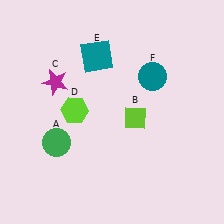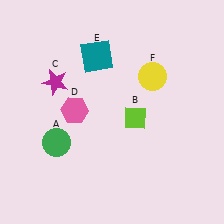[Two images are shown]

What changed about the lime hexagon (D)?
In Image 1, D is lime. In Image 2, it changed to pink.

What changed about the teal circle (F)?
In Image 1, F is teal. In Image 2, it changed to yellow.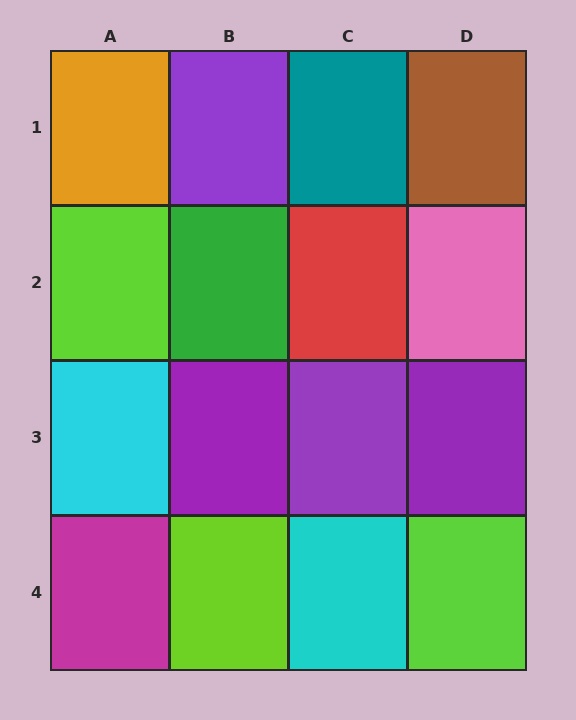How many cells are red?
1 cell is red.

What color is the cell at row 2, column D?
Pink.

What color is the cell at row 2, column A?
Lime.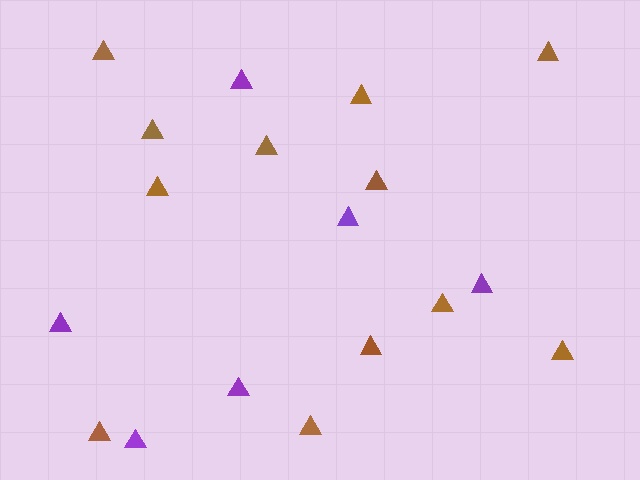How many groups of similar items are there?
There are 2 groups: one group of brown triangles (12) and one group of purple triangles (6).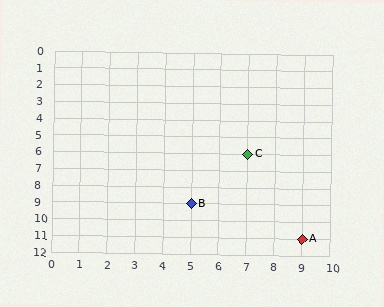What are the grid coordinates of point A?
Point A is at grid coordinates (9, 11).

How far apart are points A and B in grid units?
Points A and B are 4 columns and 2 rows apart (about 4.5 grid units diagonally).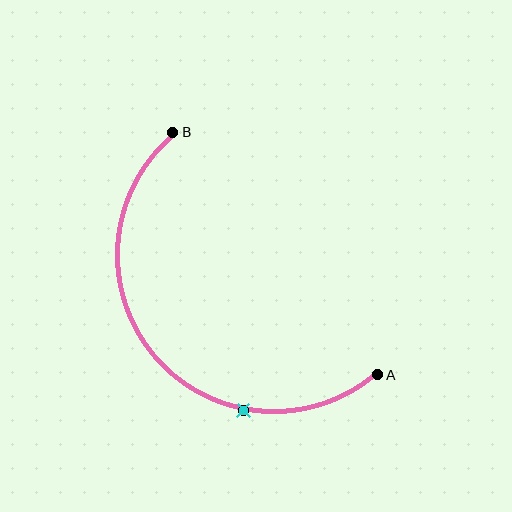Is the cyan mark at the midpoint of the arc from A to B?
No. The cyan mark lies on the arc but is closer to endpoint A. The arc midpoint would be at the point on the curve equidistant along the arc from both A and B.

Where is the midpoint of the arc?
The arc midpoint is the point on the curve farthest from the straight line joining A and B. It sits below and to the left of that line.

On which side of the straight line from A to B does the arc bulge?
The arc bulges below and to the left of the straight line connecting A and B.